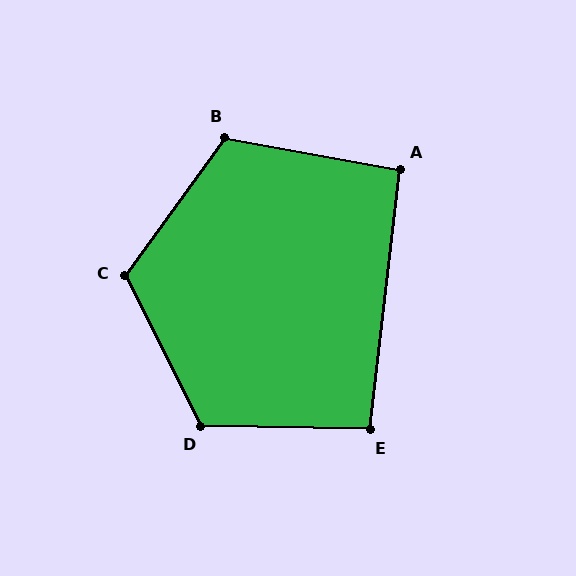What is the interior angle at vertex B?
Approximately 115 degrees (obtuse).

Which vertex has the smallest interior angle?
A, at approximately 94 degrees.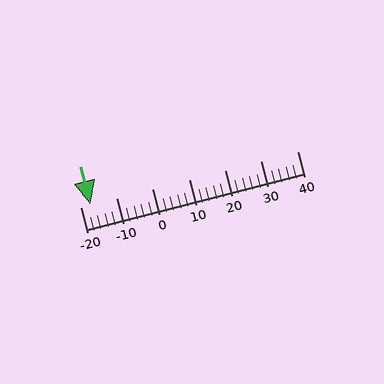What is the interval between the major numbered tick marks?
The major tick marks are spaced 10 units apart.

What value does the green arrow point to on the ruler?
The green arrow points to approximately -17.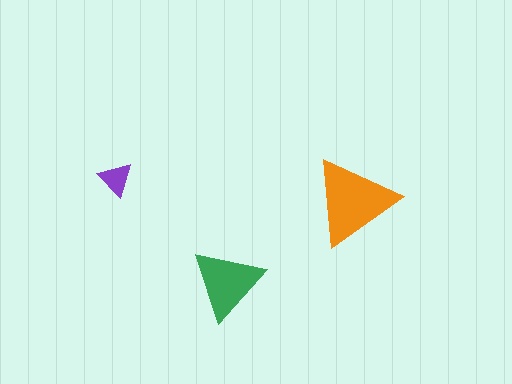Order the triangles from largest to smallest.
the orange one, the green one, the purple one.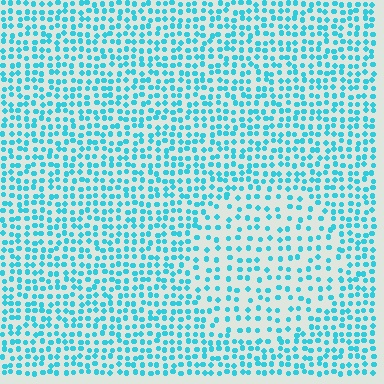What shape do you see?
I see a circle.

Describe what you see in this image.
The image contains small cyan elements arranged at two different densities. A circle-shaped region is visible where the elements are less densely packed than the surrounding area.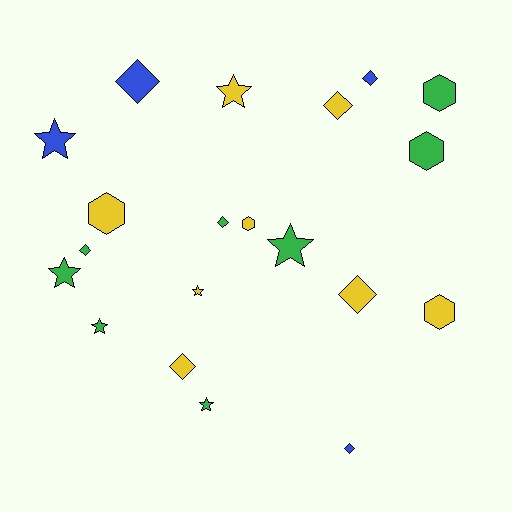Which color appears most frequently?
Green, with 8 objects.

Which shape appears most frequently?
Diamond, with 8 objects.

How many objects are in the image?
There are 20 objects.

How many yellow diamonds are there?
There are 3 yellow diamonds.